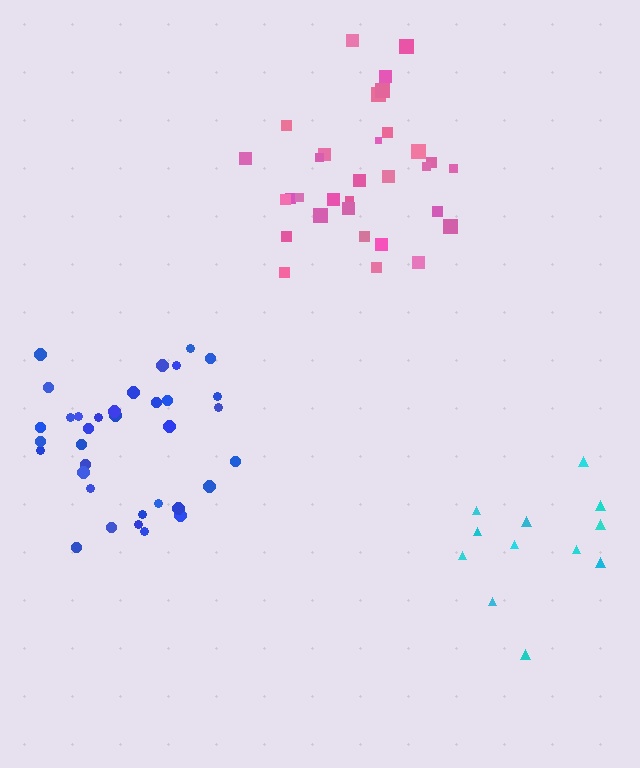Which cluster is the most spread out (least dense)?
Cyan.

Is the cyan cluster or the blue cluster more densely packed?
Blue.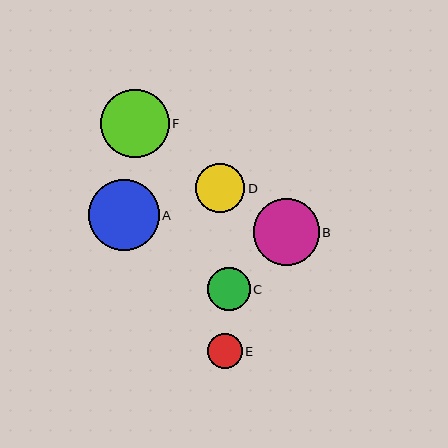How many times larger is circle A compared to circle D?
Circle A is approximately 1.4 times the size of circle D.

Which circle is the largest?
Circle A is the largest with a size of approximately 71 pixels.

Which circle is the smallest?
Circle E is the smallest with a size of approximately 35 pixels.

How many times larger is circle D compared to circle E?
Circle D is approximately 1.4 times the size of circle E.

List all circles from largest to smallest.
From largest to smallest: A, F, B, D, C, E.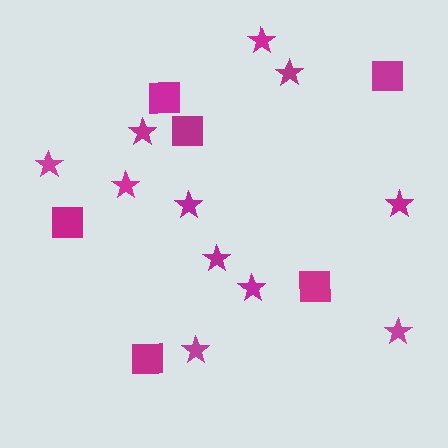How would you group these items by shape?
There are 2 groups: one group of squares (6) and one group of stars (11).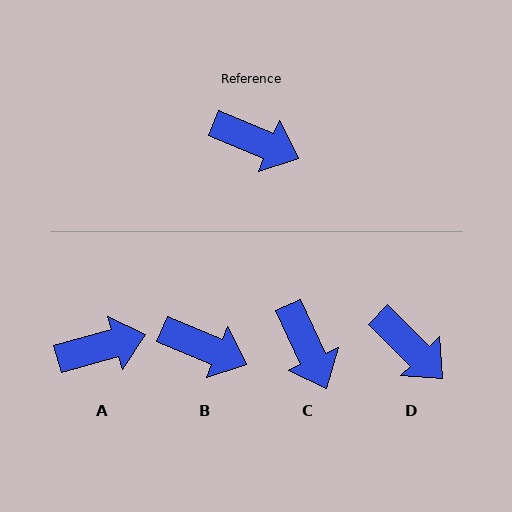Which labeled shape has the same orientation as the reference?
B.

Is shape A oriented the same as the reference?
No, it is off by about 38 degrees.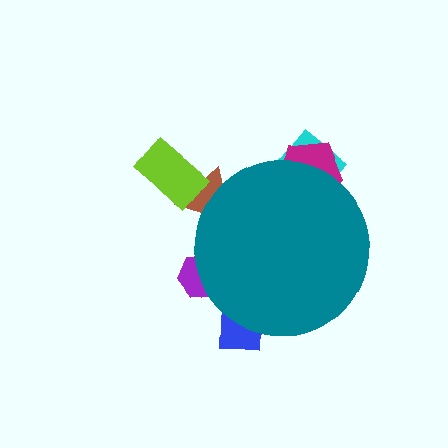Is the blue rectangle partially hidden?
Yes, the blue rectangle is partially hidden behind the teal circle.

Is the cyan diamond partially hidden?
Yes, the cyan diamond is partially hidden behind the teal circle.